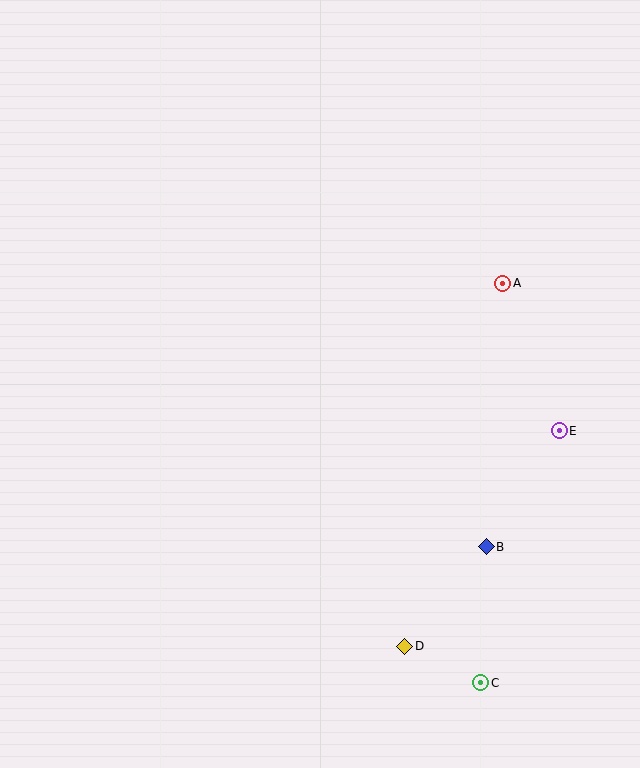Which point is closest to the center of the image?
Point A at (503, 283) is closest to the center.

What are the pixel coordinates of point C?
Point C is at (481, 683).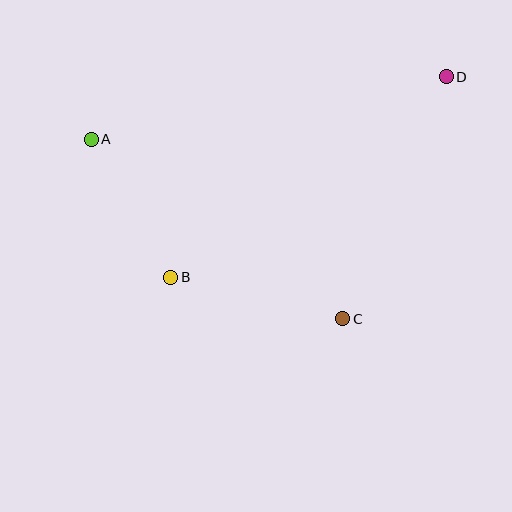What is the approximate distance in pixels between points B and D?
The distance between B and D is approximately 341 pixels.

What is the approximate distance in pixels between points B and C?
The distance between B and C is approximately 177 pixels.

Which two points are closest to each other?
Points A and B are closest to each other.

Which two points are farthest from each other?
Points A and D are farthest from each other.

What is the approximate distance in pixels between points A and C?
The distance between A and C is approximately 309 pixels.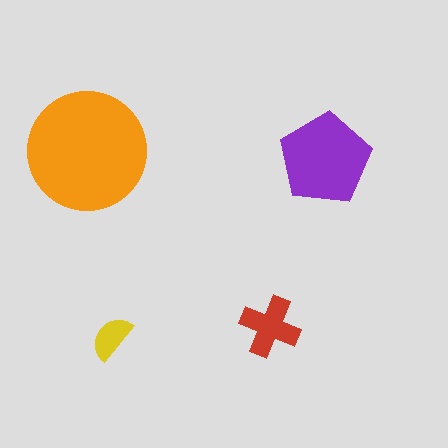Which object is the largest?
The orange circle.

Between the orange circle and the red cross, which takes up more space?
The orange circle.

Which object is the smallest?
The yellow semicircle.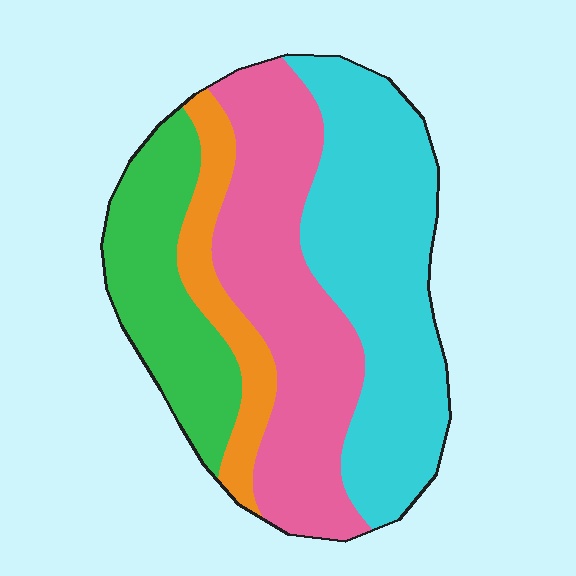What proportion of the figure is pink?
Pink takes up between a sixth and a third of the figure.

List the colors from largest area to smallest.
From largest to smallest: cyan, pink, green, orange.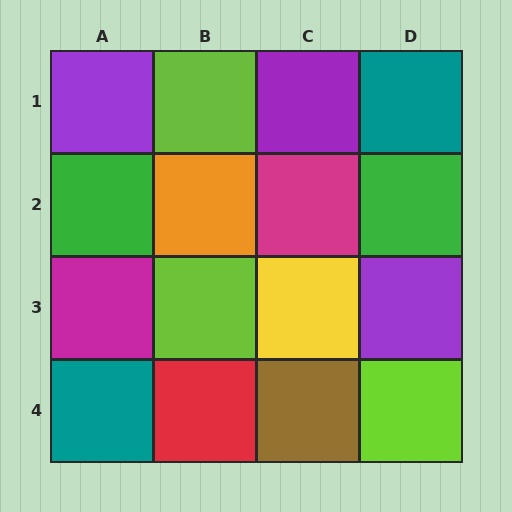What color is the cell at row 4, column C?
Brown.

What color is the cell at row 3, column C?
Yellow.